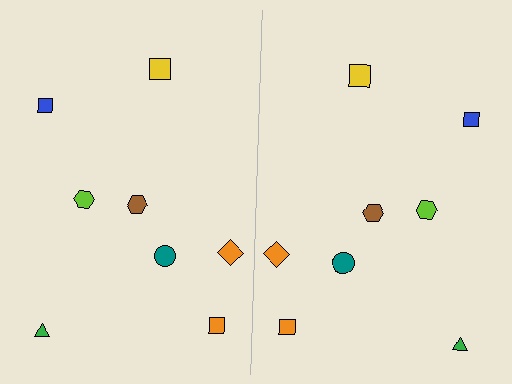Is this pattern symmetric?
Yes, this pattern has bilateral (reflection) symmetry.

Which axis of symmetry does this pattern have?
The pattern has a vertical axis of symmetry running through the center of the image.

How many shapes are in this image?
There are 16 shapes in this image.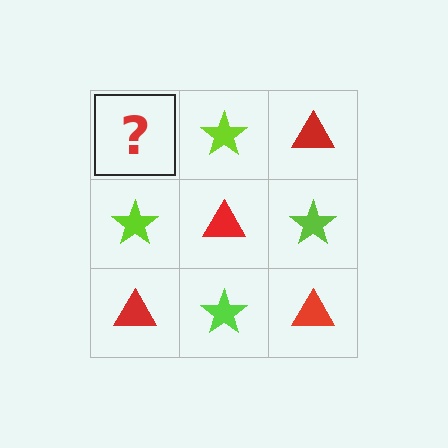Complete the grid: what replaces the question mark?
The question mark should be replaced with a red triangle.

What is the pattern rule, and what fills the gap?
The rule is that it alternates red triangle and lime star in a checkerboard pattern. The gap should be filled with a red triangle.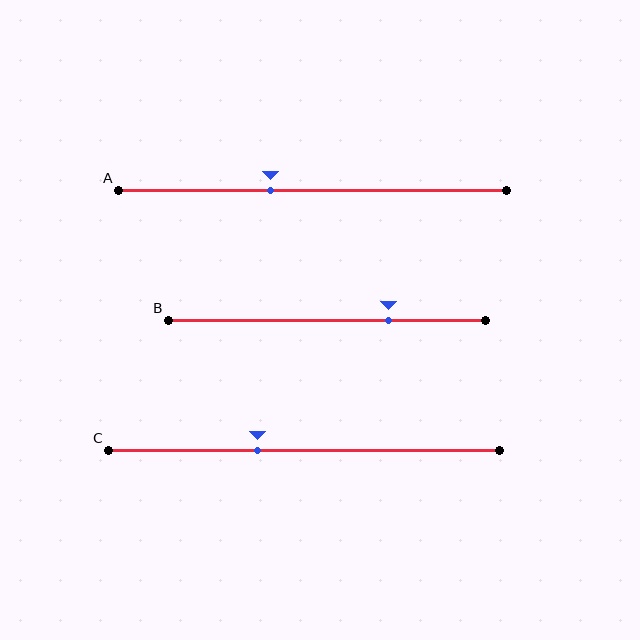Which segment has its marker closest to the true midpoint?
Segment A has its marker closest to the true midpoint.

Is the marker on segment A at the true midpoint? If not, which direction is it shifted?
No, the marker on segment A is shifted to the left by about 11% of the segment length.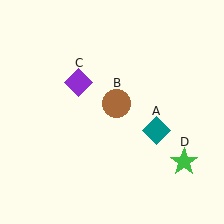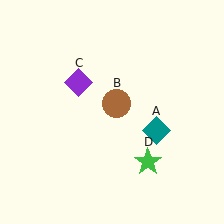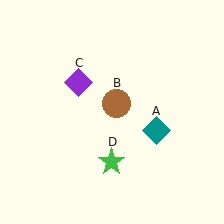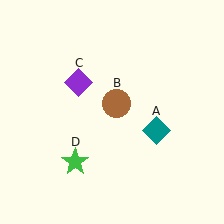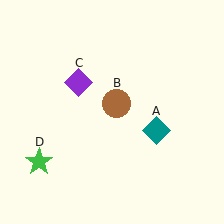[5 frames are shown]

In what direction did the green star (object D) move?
The green star (object D) moved left.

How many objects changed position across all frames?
1 object changed position: green star (object D).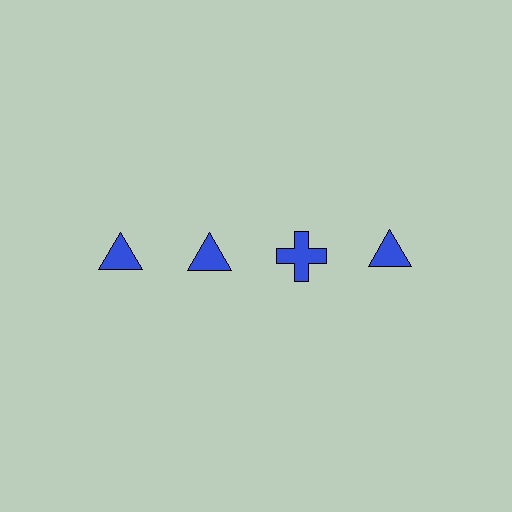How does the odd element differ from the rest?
It has a different shape: cross instead of triangle.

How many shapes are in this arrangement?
There are 4 shapes arranged in a grid pattern.